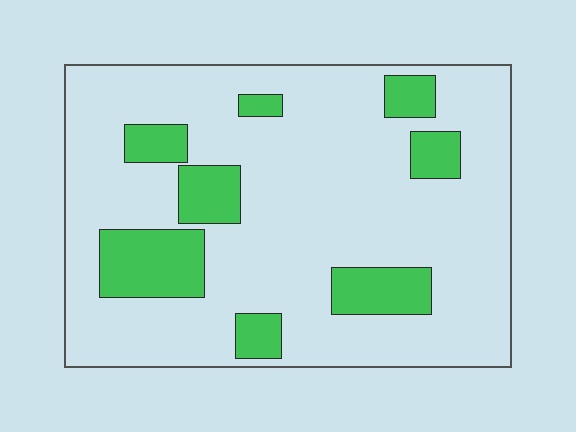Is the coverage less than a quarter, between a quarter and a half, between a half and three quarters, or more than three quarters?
Less than a quarter.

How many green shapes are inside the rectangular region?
8.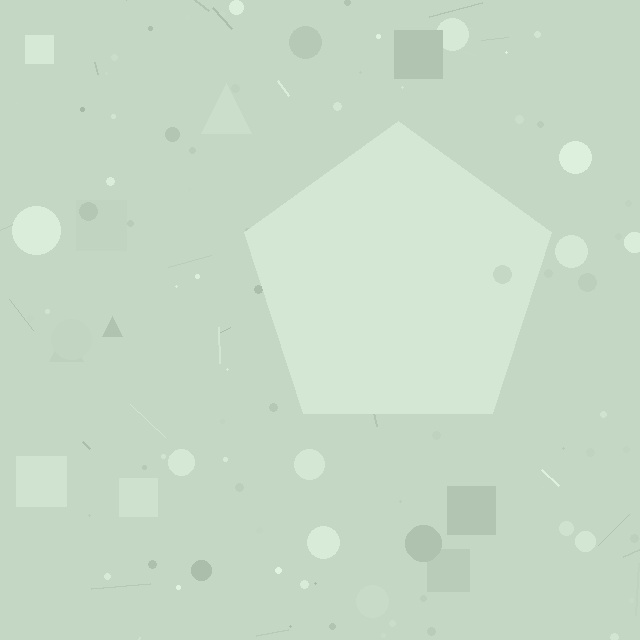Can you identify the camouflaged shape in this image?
The camouflaged shape is a pentagon.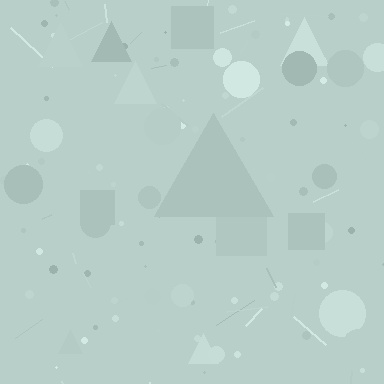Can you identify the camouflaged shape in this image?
The camouflaged shape is a triangle.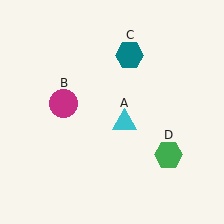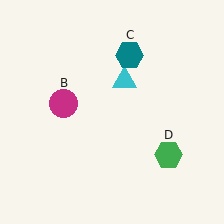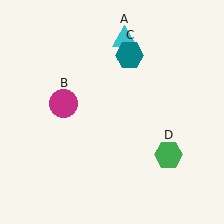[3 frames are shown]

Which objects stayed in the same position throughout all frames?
Magenta circle (object B) and teal hexagon (object C) and green hexagon (object D) remained stationary.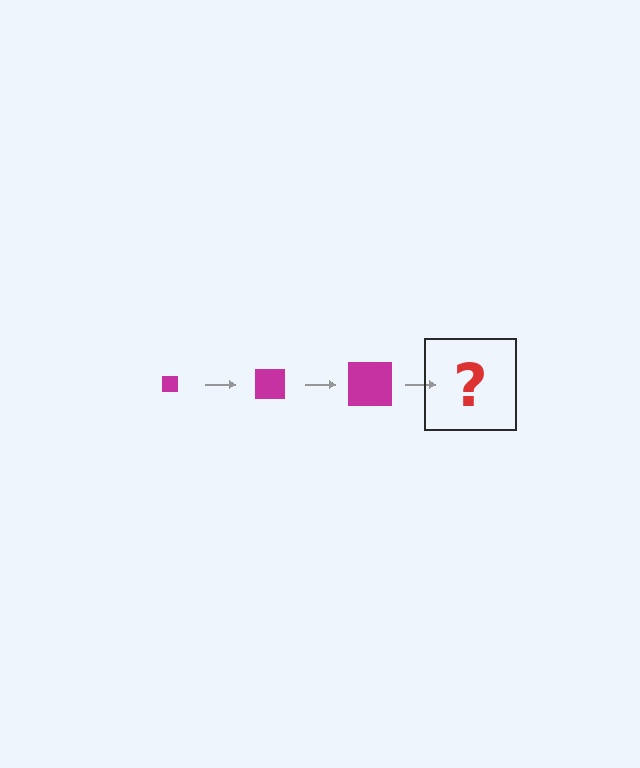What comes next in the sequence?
The next element should be a magenta square, larger than the previous one.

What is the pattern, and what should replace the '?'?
The pattern is that the square gets progressively larger each step. The '?' should be a magenta square, larger than the previous one.